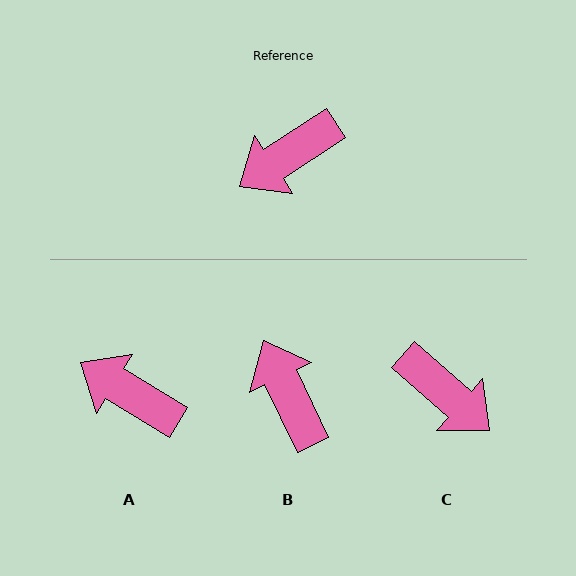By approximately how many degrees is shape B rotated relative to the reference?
Approximately 98 degrees clockwise.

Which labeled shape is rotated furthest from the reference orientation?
C, about 105 degrees away.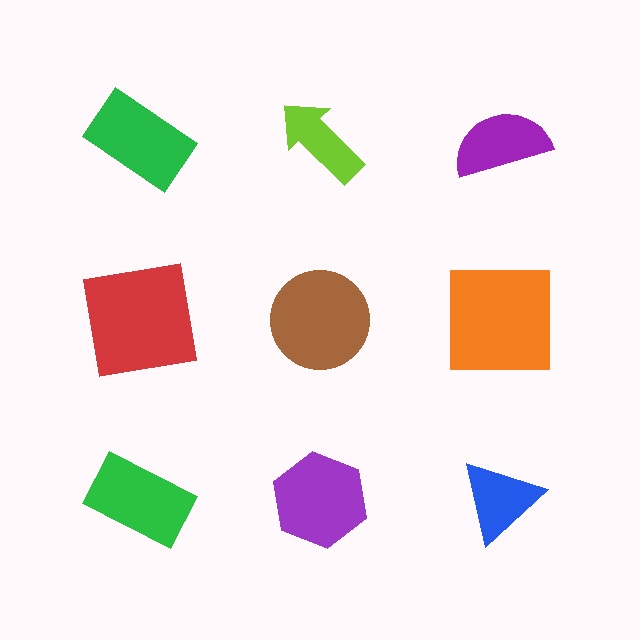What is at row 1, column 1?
A green rectangle.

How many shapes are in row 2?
3 shapes.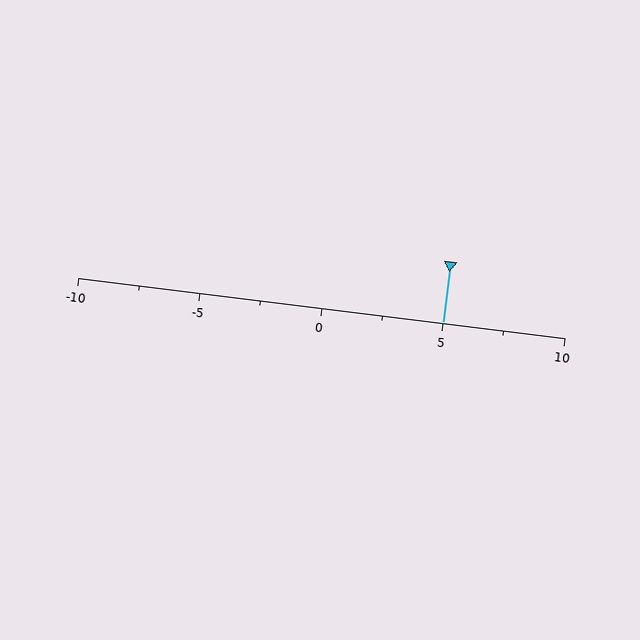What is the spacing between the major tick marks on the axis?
The major ticks are spaced 5 apart.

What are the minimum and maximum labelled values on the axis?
The axis runs from -10 to 10.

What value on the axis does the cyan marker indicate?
The marker indicates approximately 5.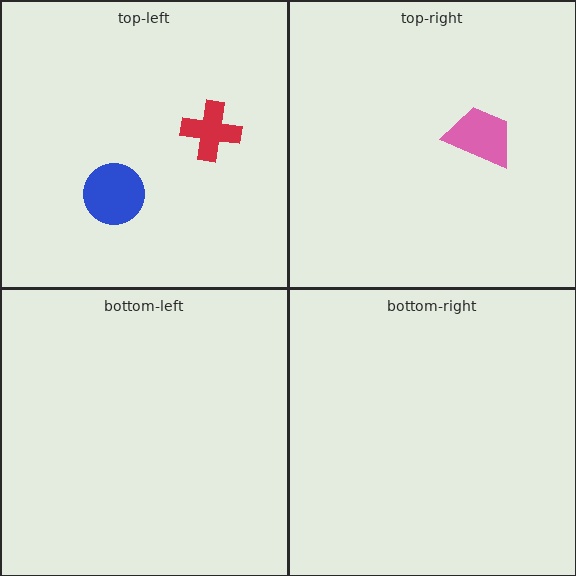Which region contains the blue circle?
The top-left region.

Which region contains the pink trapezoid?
The top-right region.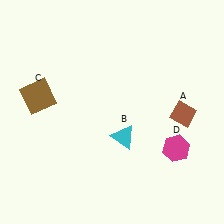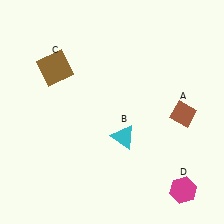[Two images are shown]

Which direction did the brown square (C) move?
The brown square (C) moved up.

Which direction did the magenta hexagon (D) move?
The magenta hexagon (D) moved down.